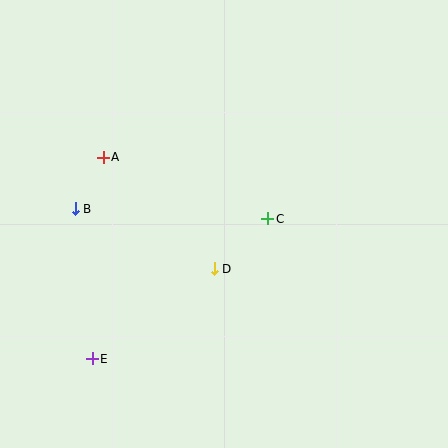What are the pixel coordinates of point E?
Point E is at (92, 359).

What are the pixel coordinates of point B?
Point B is at (75, 209).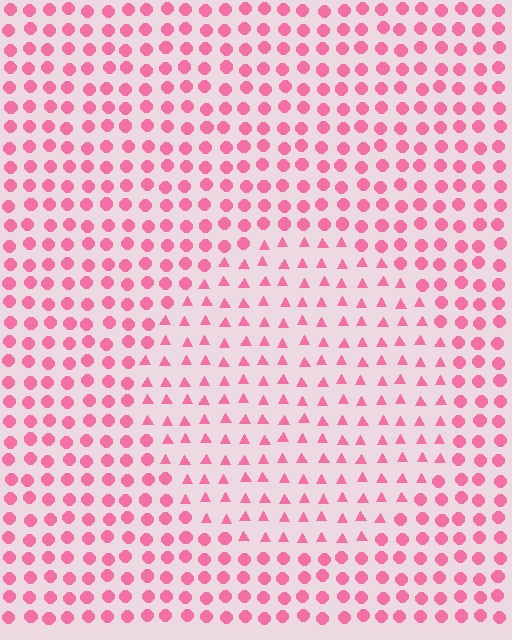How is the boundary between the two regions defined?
The boundary is defined by a change in element shape: triangles inside vs. circles outside. All elements share the same color and spacing.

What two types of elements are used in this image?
The image uses triangles inside the circle region and circles outside it.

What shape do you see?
I see a circle.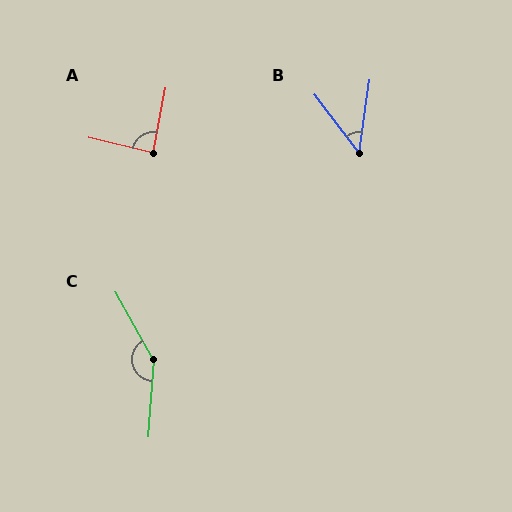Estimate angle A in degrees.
Approximately 87 degrees.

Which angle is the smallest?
B, at approximately 46 degrees.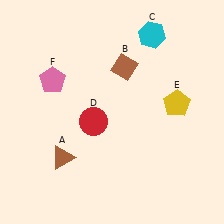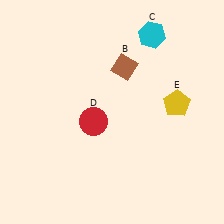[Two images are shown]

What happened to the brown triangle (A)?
The brown triangle (A) was removed in Image 2. It was in the bottom-left area of Image 1.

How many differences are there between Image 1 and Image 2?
There are 2 differences between the two images.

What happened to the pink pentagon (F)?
The pink pentagon (F) was removed in Image 2. It was in the top-left area of Image 1.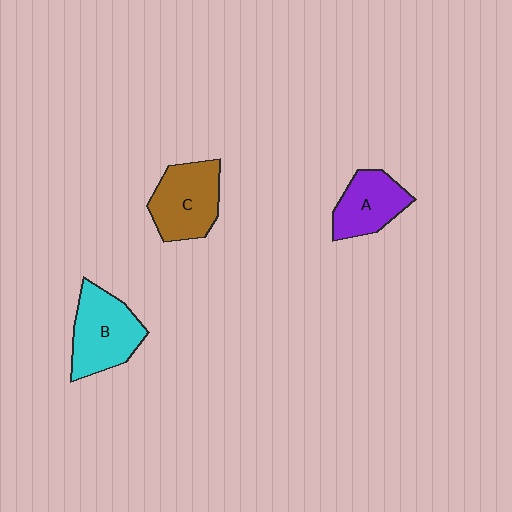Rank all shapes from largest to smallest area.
From largest to smallest: B (cyan), C (brown), A (purple).